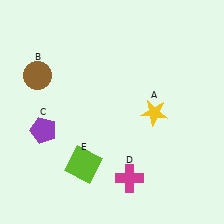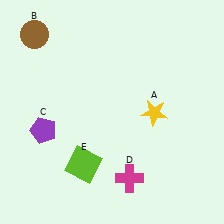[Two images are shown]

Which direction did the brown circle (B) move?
The brown circle (B) moved up.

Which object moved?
The brown circle (B) moved up.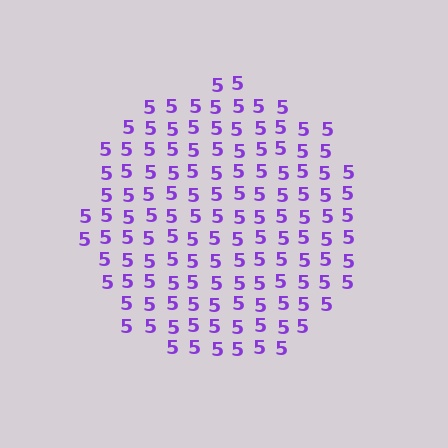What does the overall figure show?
The overall figure shows a circle.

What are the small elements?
The small elements are digit 5's.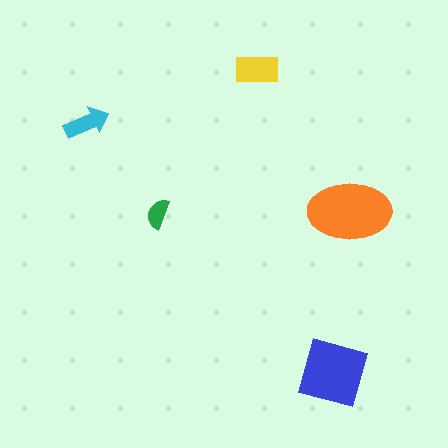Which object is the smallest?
The green semicircle.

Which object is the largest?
The orange ellipse.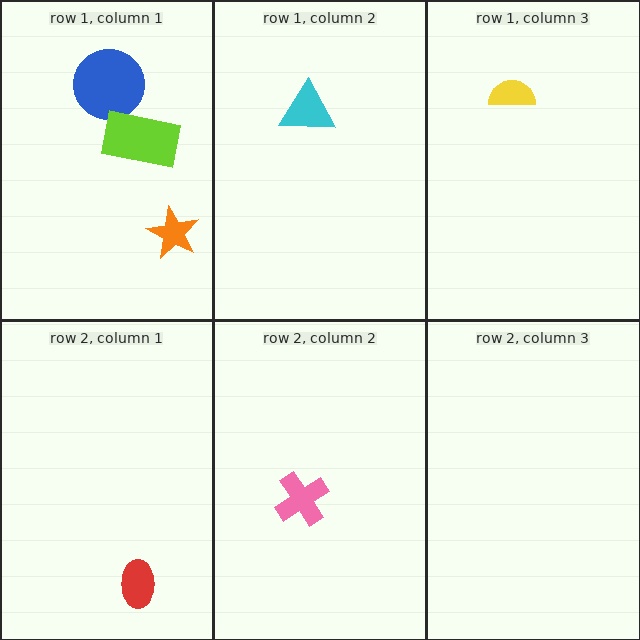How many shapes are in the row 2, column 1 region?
1.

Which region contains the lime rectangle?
The row 1, column 1 region.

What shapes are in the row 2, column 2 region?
The pink cross.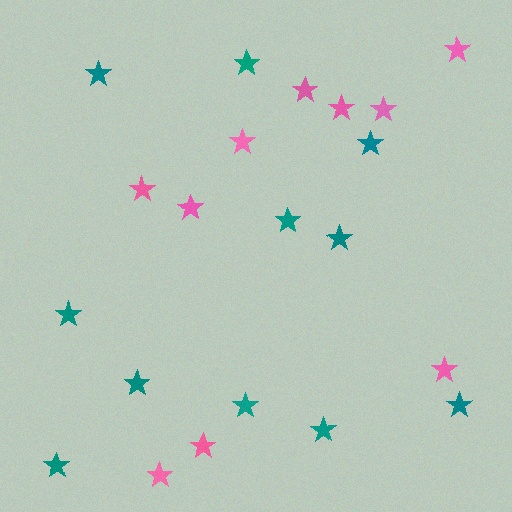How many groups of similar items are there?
There are 2 groups: one group of teal stars (11) and one group of pink stars (10).